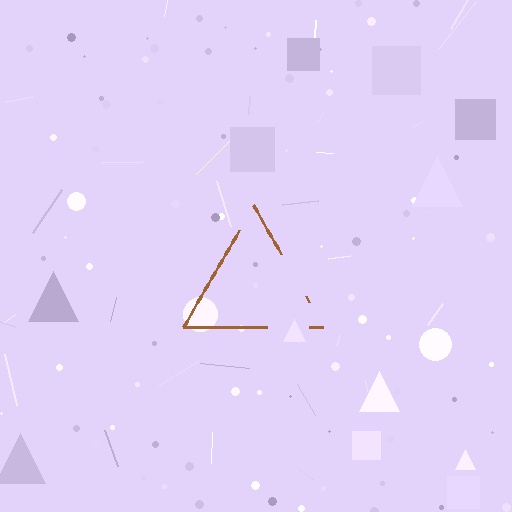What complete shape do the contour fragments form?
The contour fragments form a triangle.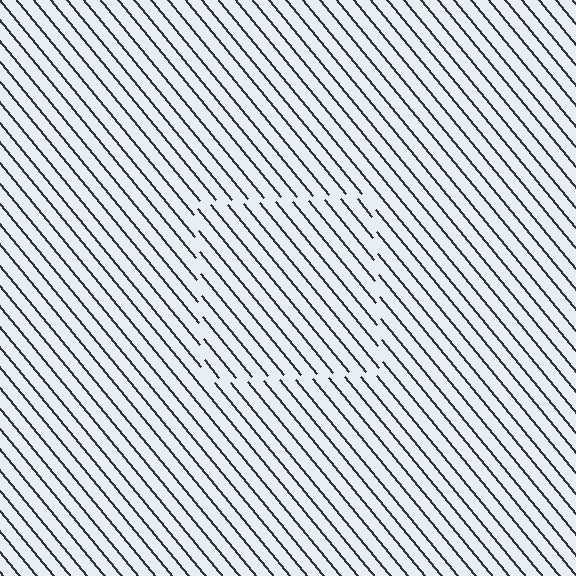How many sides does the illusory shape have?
4 sides — the line-ends trace a square.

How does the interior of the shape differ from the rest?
The interior of the shape contains the same grating, shifted by half a period — the contour is defined by the phase discontinuity where line-ends from the inner and outer gratings abut.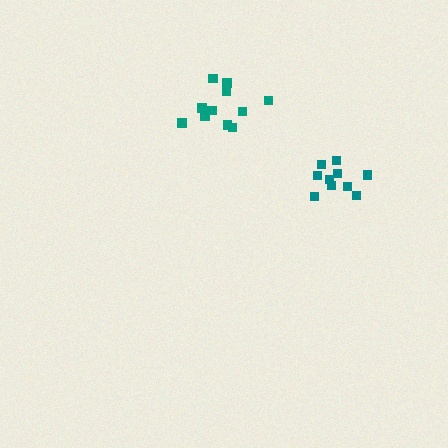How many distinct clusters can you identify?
There are 2 distinct clusters.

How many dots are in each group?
Group 1: 10 dots, Group 2: 11 dots (21 total).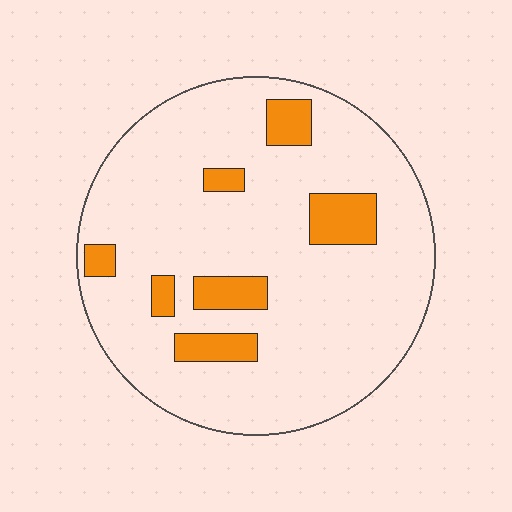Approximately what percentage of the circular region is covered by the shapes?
Approximately 15%.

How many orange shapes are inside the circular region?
7.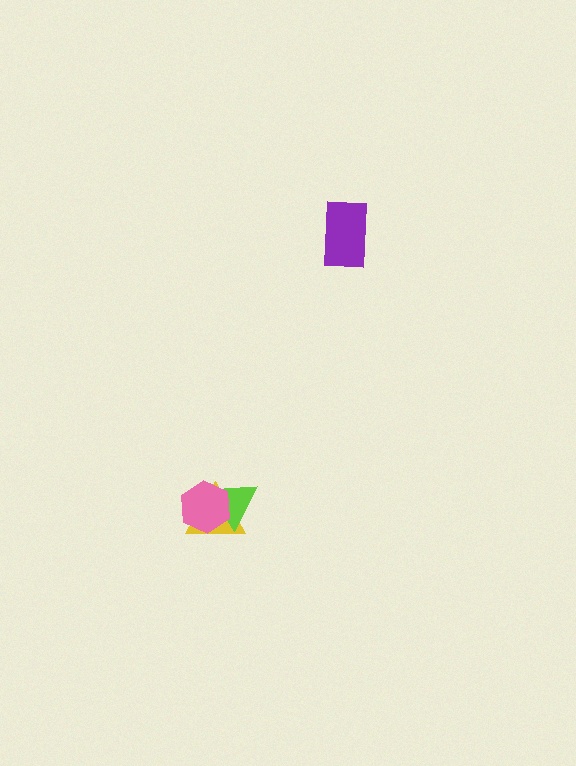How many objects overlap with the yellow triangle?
2 objects overlap with the yellow triangle.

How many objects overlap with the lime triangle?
2 objects overlap with the lime triangle.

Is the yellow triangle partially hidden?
Yes, it is partially covered by another shape.